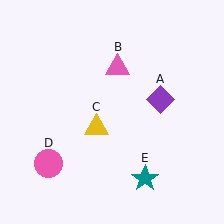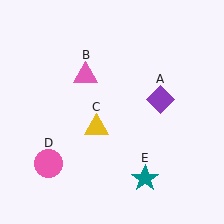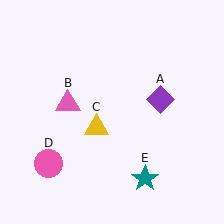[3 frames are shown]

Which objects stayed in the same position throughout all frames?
Purple diamond (object A) and yellow triangle (object C) and pink circle (object D) and teal star (object E) remained stationary.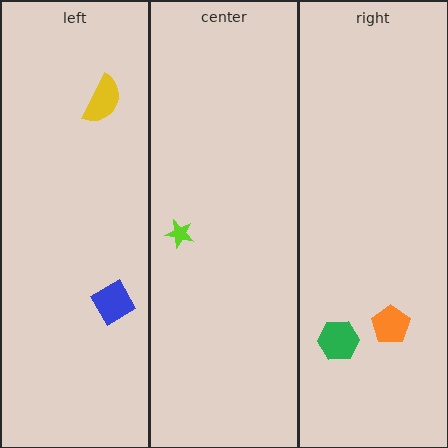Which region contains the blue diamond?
The left region.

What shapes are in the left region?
The yellow semicircle, the blue diamond.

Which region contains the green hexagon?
The right region.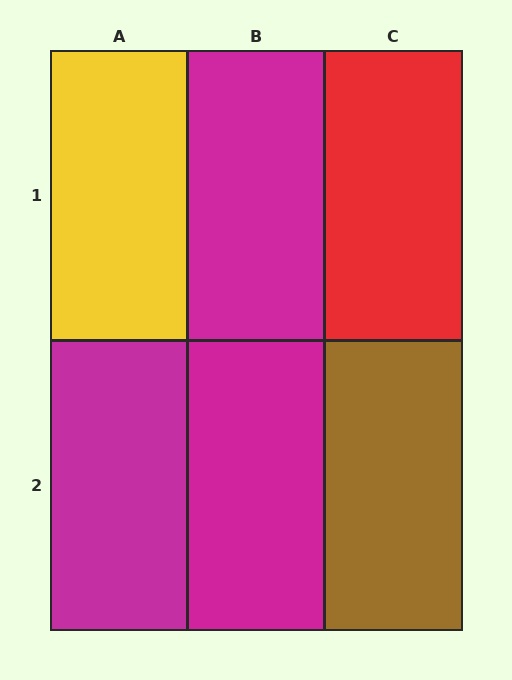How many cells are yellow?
1 cell is yellow.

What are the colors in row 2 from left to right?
Magenta, magenta, brown.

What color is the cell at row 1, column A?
Yellow.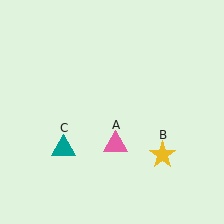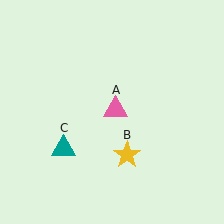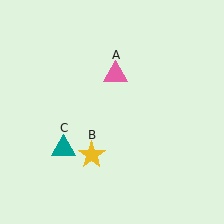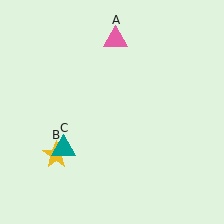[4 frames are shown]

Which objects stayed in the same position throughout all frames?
Teal triangle (object C) remained stationary.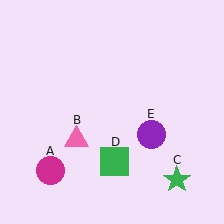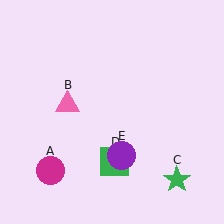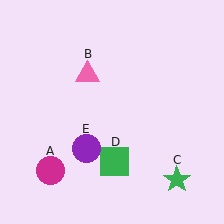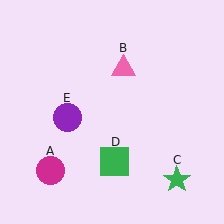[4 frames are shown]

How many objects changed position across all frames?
2 objects changed position: pink triangle (object B), purple circle (object E).